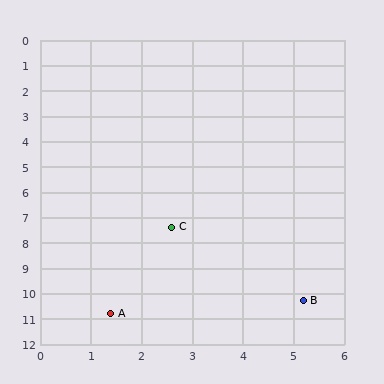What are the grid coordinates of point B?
Point B is at approximately (5.2, 10.3).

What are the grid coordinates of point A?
Point A is at approximately (1.4, 10.8).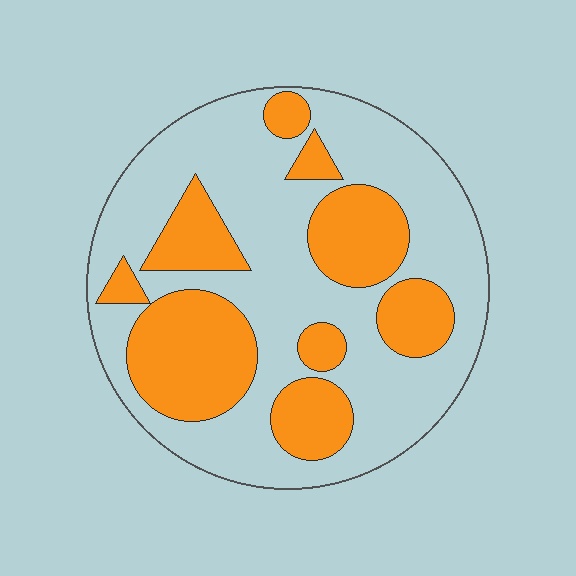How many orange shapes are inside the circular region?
9.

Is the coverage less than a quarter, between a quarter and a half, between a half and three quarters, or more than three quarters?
Between a quarter and a half.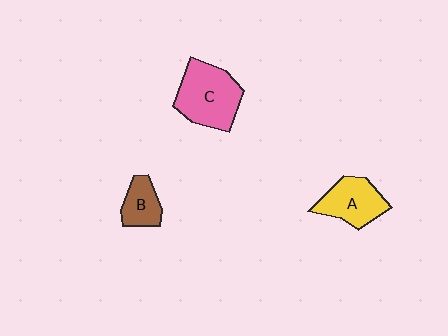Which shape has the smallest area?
Shape B (brown).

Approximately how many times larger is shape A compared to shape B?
Approximately 1.5 times.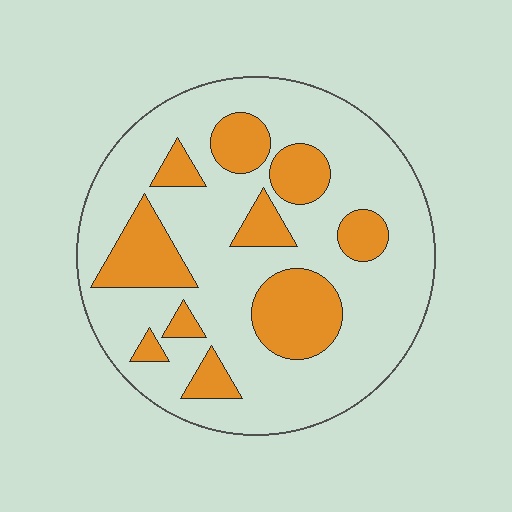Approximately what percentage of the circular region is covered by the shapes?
Approximately 25%.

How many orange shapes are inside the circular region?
10.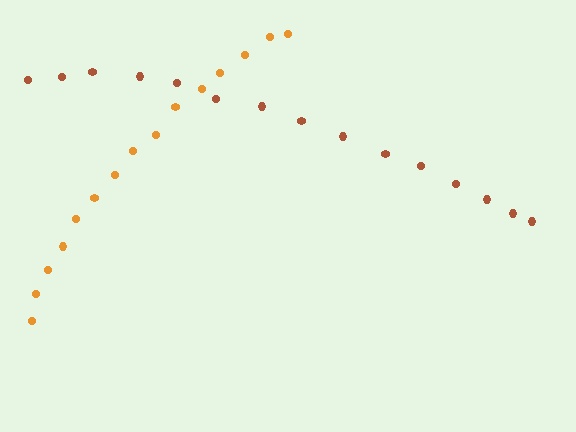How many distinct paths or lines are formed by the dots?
There are 2 distinct paths.